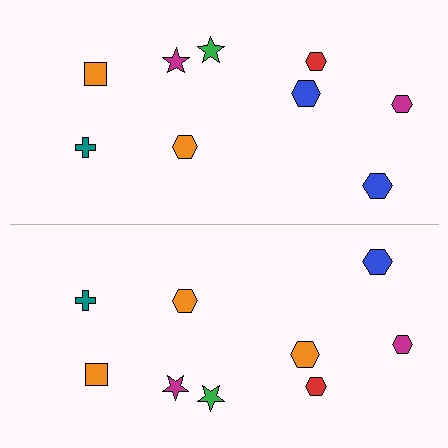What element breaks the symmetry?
The orange hexagon on the bottom side breaks the symmetry — its mirror counterpart is blue.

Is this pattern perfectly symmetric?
No, the pattern is not perfectly symmetric. The orange hexagon on the bottom side breaks the symmetry — its mirror counterpart is blue.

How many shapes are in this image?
There are 18 shapes in this image.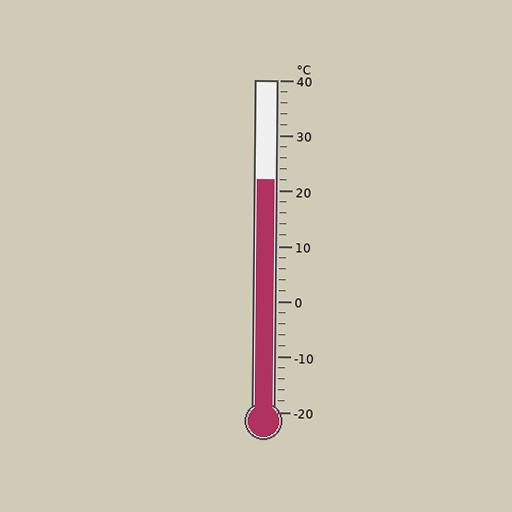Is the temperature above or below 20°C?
The temperature is above 20°C.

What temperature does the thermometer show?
The thermometer shows approximately 22°C.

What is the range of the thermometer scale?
The thermometer scale ranges from -20°C to 40°C.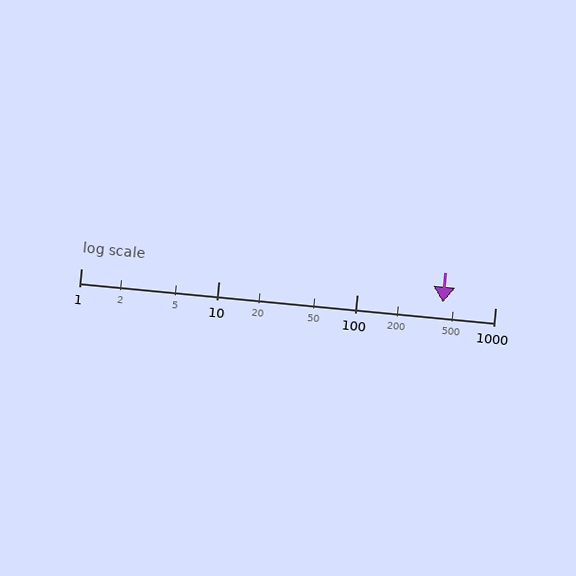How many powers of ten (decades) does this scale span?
The scale spans 3 decades, from 1 to 1000.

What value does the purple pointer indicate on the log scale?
The pointer indicates approximately 420.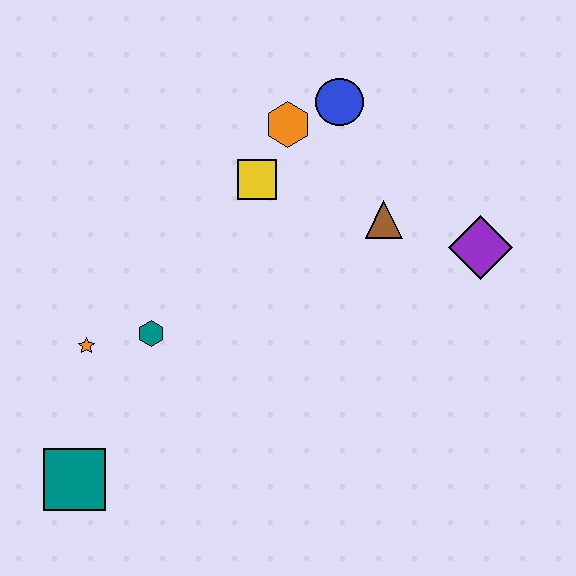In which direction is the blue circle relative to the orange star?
The blue circle is to the right of the orange star.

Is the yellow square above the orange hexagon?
No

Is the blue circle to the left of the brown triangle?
Yes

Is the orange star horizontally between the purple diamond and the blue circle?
No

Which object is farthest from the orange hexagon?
The teal square is farthest from the orange hexagon.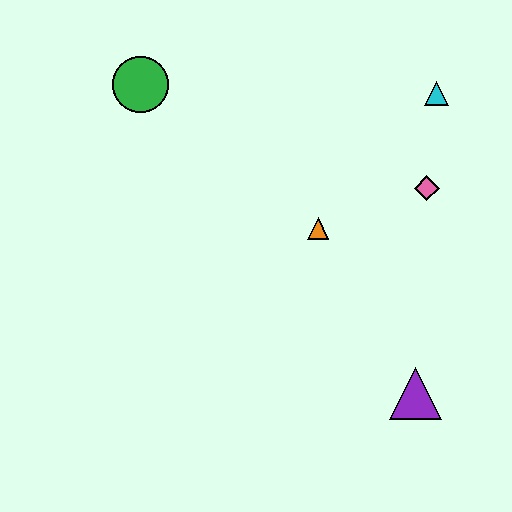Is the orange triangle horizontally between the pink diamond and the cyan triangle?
No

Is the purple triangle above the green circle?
No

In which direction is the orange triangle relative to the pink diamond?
The orange triangle is to the left of the pink diamond.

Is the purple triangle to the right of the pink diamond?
No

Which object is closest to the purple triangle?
The orange triangle is closest to the purple triangle.